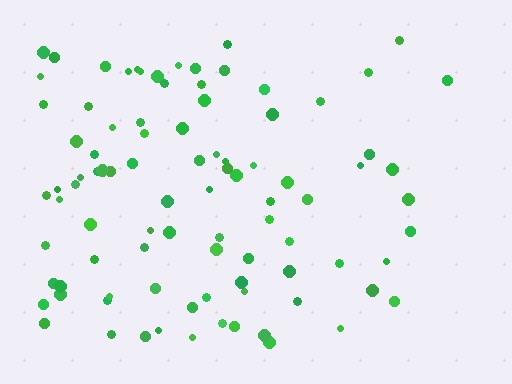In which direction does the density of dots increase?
From right to left, with the left side densest.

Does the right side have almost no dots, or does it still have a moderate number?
Still a moderate number, just noticeably fewer than the left.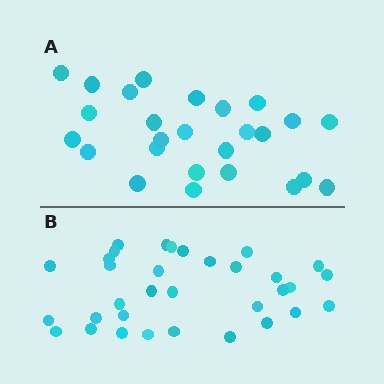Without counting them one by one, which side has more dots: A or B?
Region B (the bottom region) has more dots.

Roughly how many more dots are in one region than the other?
Region B has roughly 8 or so more dots than region A.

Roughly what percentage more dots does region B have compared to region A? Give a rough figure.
About 25% more.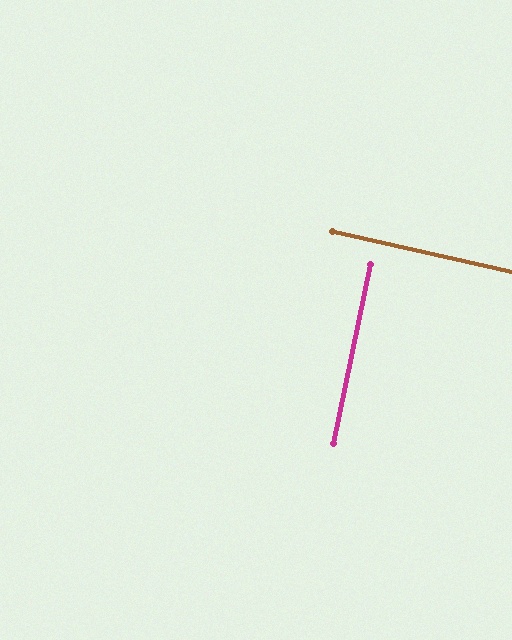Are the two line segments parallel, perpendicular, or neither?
Perpendicular — they meet at approximately 89°.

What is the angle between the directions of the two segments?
Approximately 89 degrees.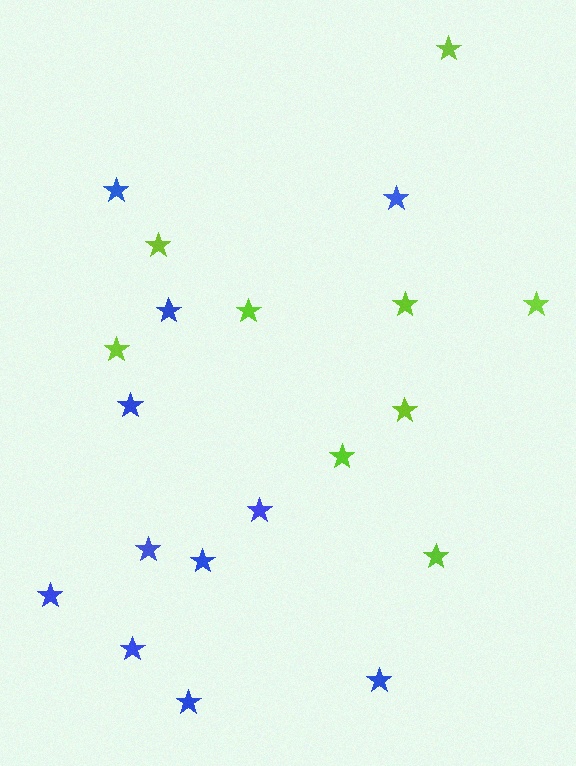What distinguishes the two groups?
There are 2 groups: one group of blue stars (11) and one group of lime stars (9).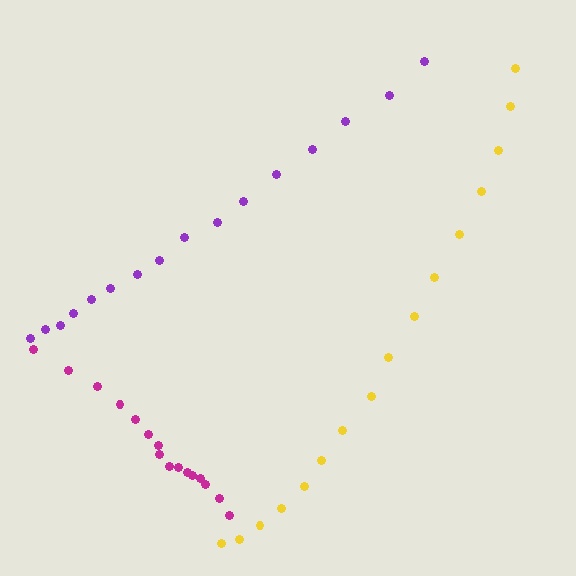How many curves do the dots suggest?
There are 3 distinct paths.